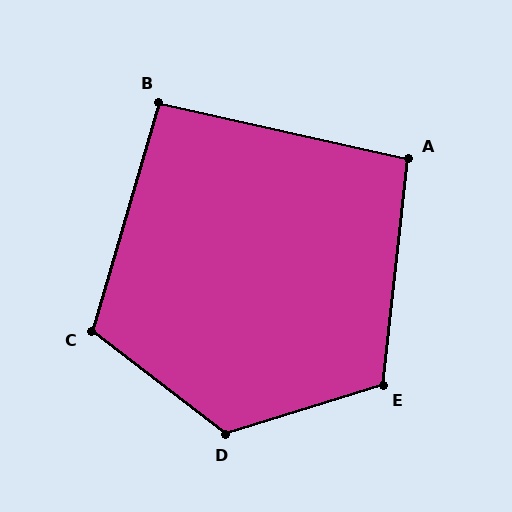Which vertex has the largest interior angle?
D, at approximately 125 degrees.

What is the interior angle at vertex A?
Approximately 96 degrees (obtuse).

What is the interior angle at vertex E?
Approximately 114 degrees (obtuse).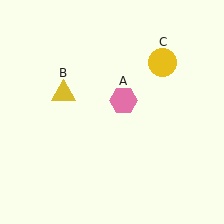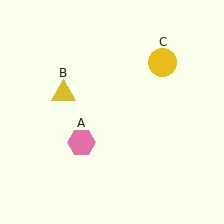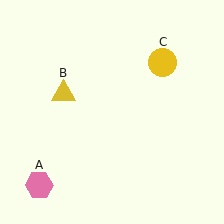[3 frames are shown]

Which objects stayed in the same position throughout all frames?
Yellow triangle (object B) and yellow circle (object C) remained stationary.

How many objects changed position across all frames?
1 object changed position: pink hexagon (object A).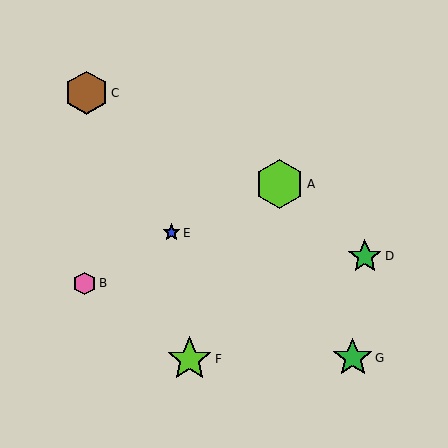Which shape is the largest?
The lime hexagon (labeled A) is the largest.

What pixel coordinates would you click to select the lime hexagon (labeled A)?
Click at (280, 184) to select the lime hexagon A.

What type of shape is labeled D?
Shape D is a green star.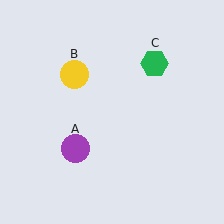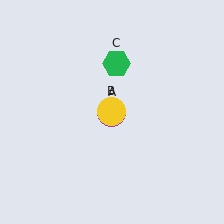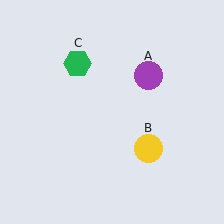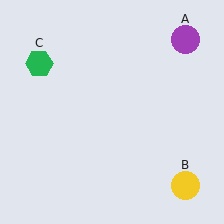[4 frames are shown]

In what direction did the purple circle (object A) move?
The purple circle (object A) moved up and to the right.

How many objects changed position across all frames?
3 objects changed position: purple circle (object A), yellow circle (object B), green hexagon (object C).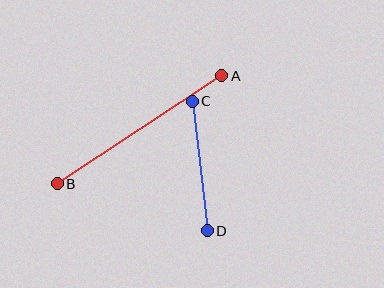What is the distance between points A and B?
The distance is approximately 197 pixels.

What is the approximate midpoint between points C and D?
The midpoint is at approximately (200, 166) pixels.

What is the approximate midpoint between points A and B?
The midpoint is at approximately (139, 130) pixels.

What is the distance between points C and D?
The distance is approximately 130 pixels.